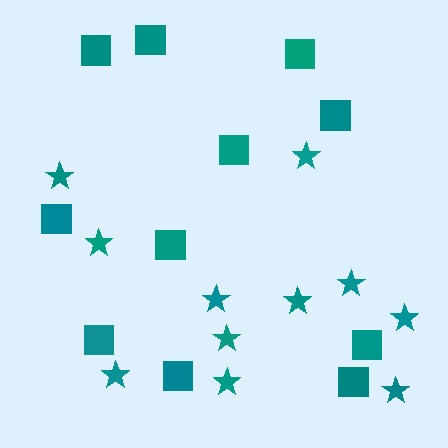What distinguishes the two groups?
There are 2 groups: one group of squares (11) and one group of stars (11).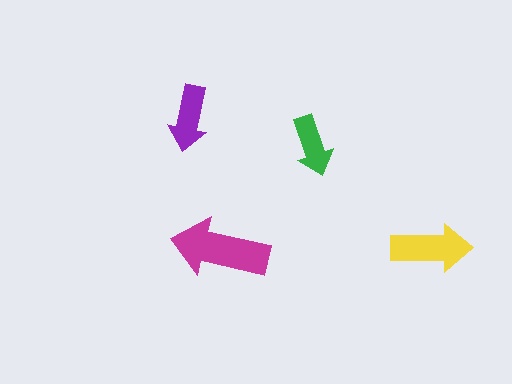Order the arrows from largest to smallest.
the magenta one, the yellow one, the purple one, the green one.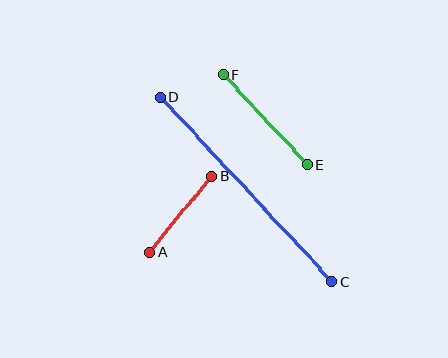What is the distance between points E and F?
The distance is approximately 123 pixels.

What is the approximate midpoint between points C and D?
The midpoint is at approximately (246, 189) pixels.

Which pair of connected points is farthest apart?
Points C and D are farthest apart.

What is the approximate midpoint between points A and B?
The midpoint is at approximately (181, 214) pixels.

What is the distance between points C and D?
The distance is approximately 251 pixels.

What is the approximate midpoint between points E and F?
The midpoint is at approximately (265, 120) pixels.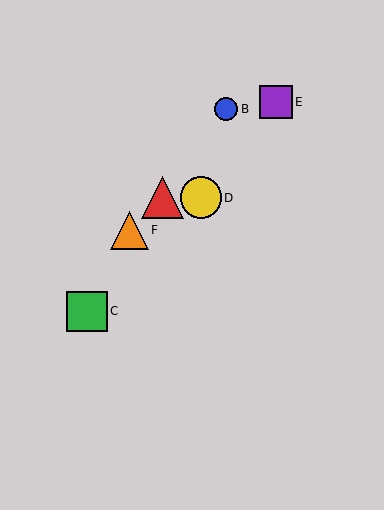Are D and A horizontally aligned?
Yes, both are at y≈198.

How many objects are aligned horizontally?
2 objects (A, D) are aligned horizontally.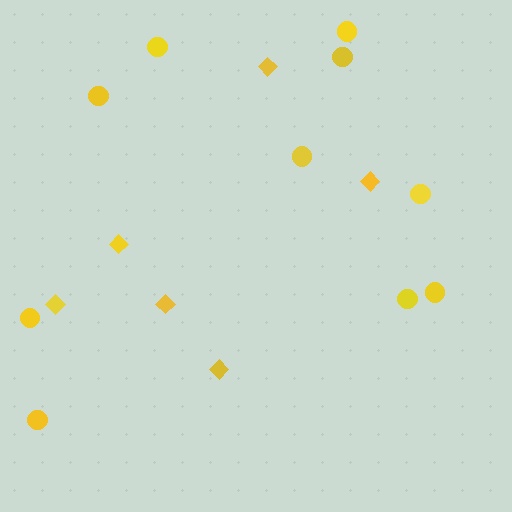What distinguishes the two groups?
There are 2 groups: one group of diamonds (6) and one group of circles (10).